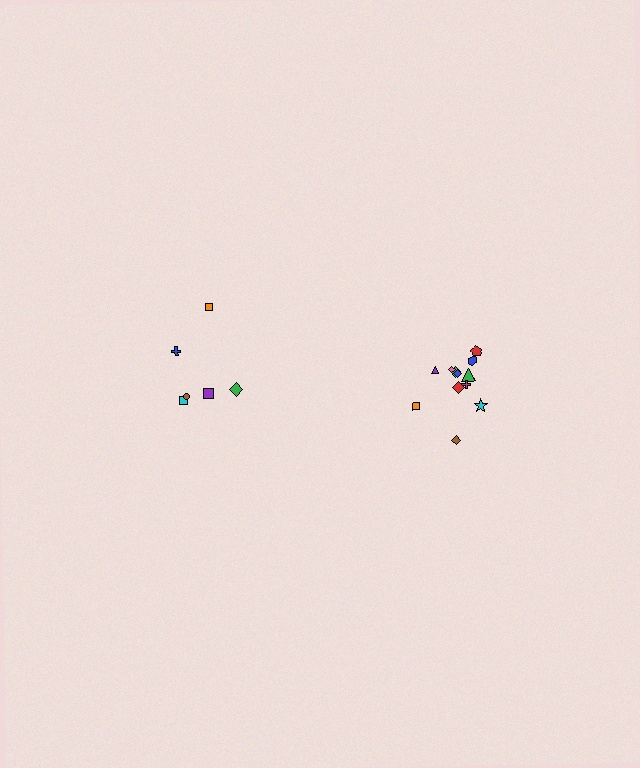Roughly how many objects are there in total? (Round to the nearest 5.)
Roughly 20 objects in total.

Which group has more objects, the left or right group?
The right group.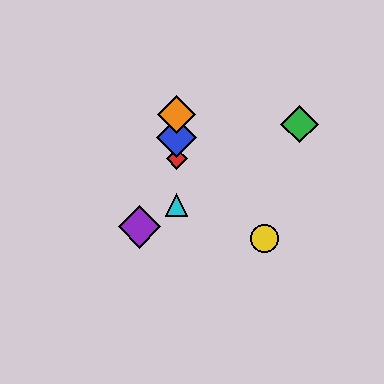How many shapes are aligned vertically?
4 shapes (the red diamond, the blue diamond, the orange diamond, the cyan triangle) are aligned vertically.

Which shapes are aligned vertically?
The red diamond, the blue diamond, the orange diamond, the cyan triangle are aligned vertically.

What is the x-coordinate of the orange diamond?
The orange diamond is at x≈177.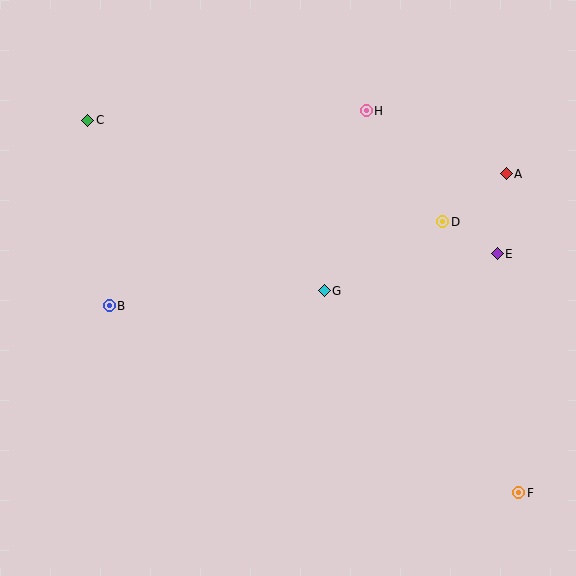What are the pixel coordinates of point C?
Point C is at (88, 120).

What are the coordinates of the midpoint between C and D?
The midpoint between C and D is at (265, 171).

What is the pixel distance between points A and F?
The distance between A and F is 319 pixels.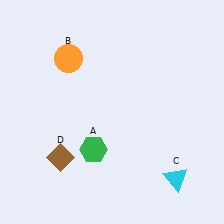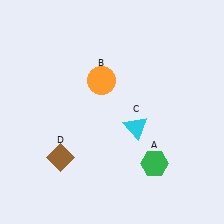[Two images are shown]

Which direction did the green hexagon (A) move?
The green hexagon (A) moved right.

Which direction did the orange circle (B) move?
The orange circle (B) moved right.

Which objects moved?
The objects that moved are: the green hexagon (A), the orange circle (B), the cyan triangle (C).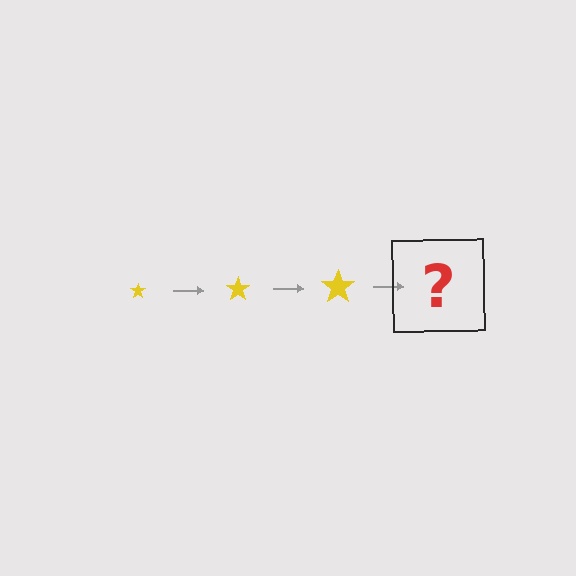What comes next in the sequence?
The next element should be a yellow star, larger than the previous one.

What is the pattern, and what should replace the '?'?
The pattern is that the star gets progressively larger each step. The '?' should be a yellow star, larger than the previous one.